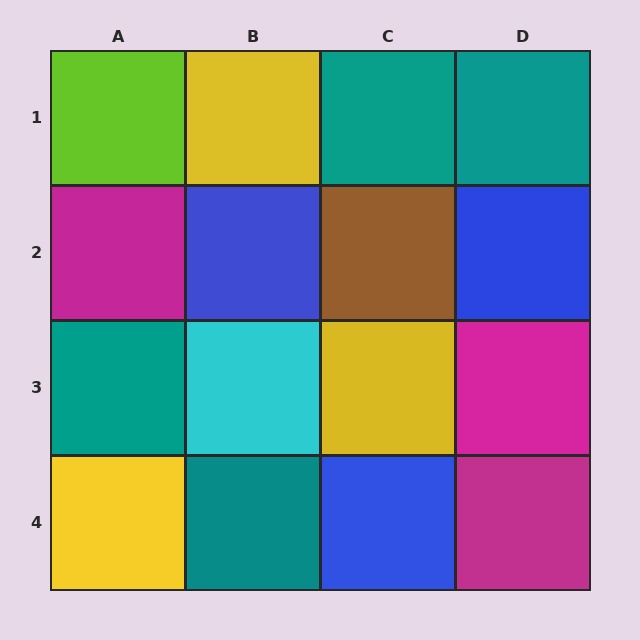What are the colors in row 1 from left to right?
Lime, yellow, teal, teal.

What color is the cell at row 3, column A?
Teal.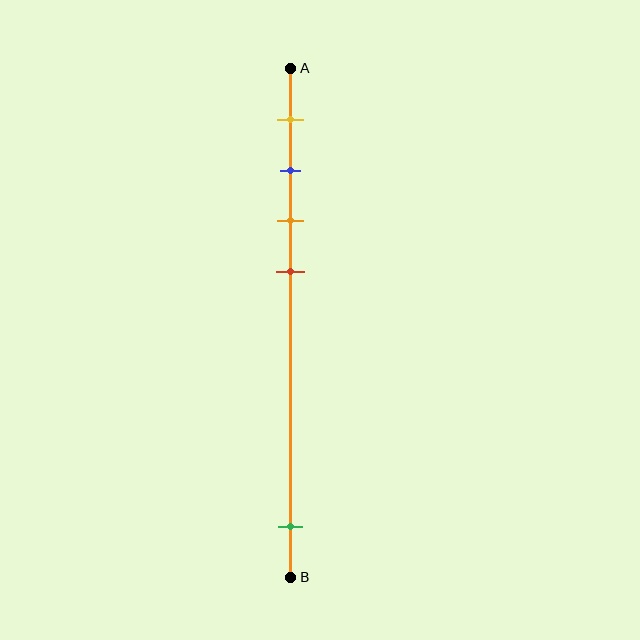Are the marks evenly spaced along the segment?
No, the marks are not evenly spaced.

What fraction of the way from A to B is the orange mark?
The orange mark is approximately 30% (0.3) of the way from A to B.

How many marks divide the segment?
There are 5 marks dividing the segment.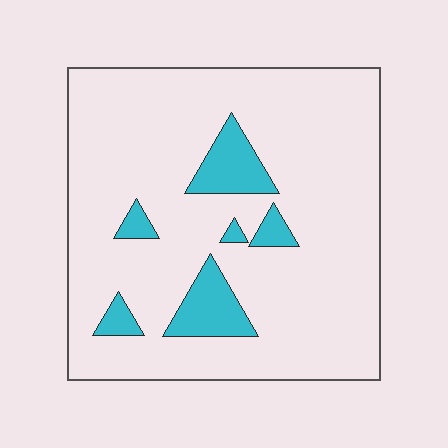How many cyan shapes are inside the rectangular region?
6.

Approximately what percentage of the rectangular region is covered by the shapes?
Approximately 10%.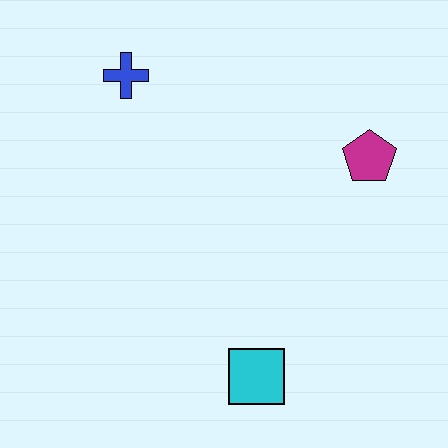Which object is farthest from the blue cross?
The cyan square is farthest from the blue cross.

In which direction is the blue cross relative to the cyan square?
The blue cross is above the cyan square.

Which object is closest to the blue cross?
The magenta pentagon is closest to the blue cross.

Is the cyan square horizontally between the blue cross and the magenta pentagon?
Yes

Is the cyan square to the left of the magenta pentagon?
Yes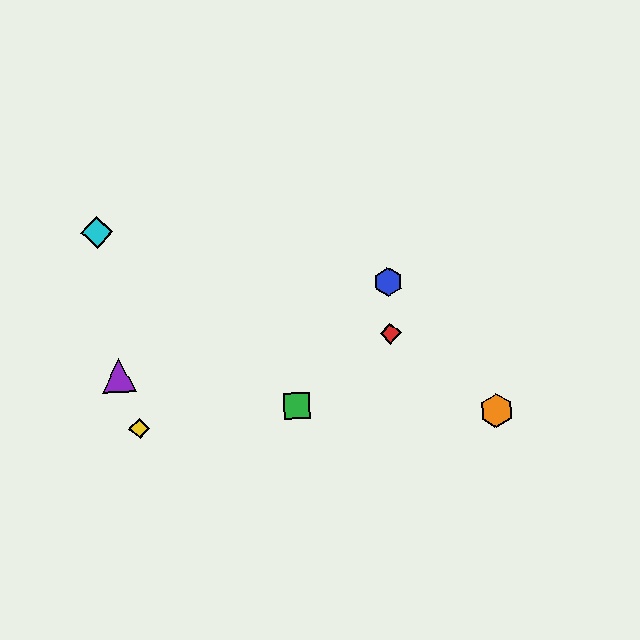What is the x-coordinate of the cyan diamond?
The cyan diamond is at x≈97.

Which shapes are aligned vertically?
The red diamond, the blue hexagon are aligned vertically.